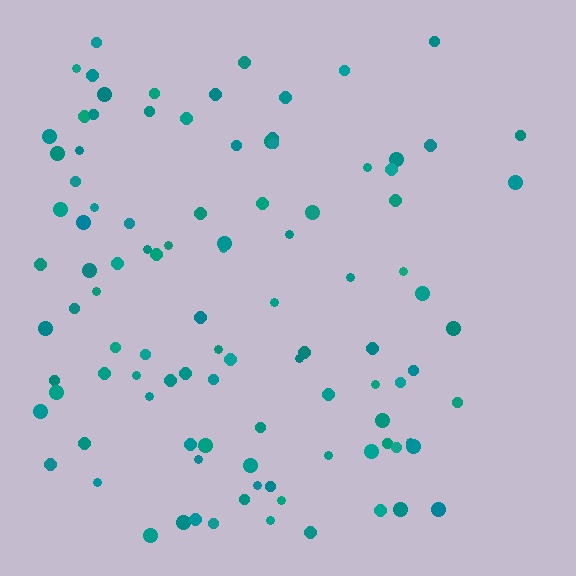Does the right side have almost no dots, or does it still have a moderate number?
Still a moderate number, just noticeably fewer than the left.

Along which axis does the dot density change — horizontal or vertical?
Horizontal.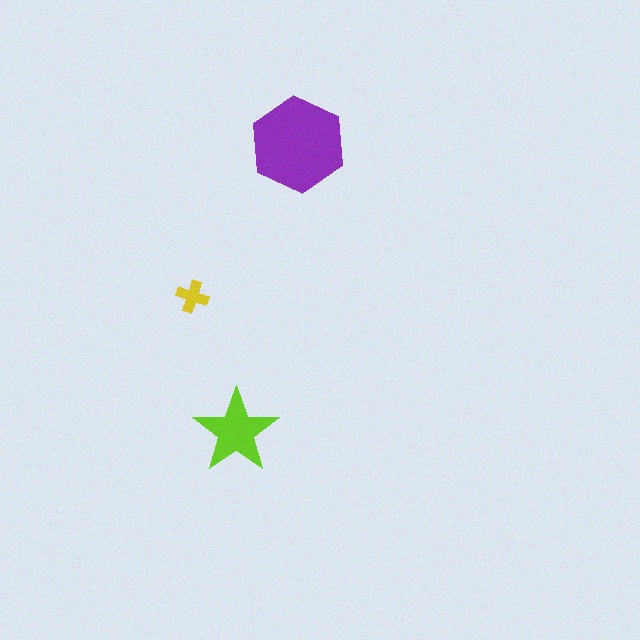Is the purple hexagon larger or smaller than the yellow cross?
Larger.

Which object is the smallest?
The yellow cross.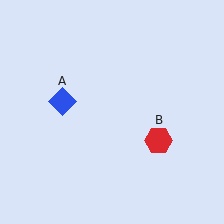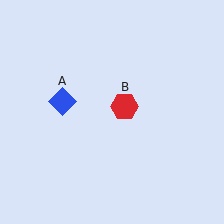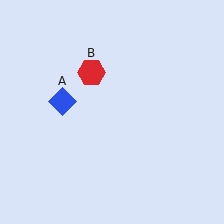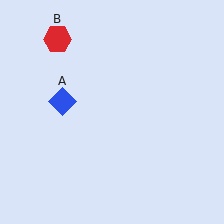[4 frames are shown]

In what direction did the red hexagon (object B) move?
The red hexagon (object B) moved up and to the left.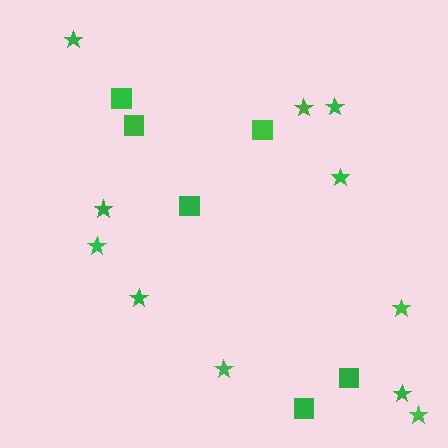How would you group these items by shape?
There are 2 groups: one group of squares (6) and one group of stars (11).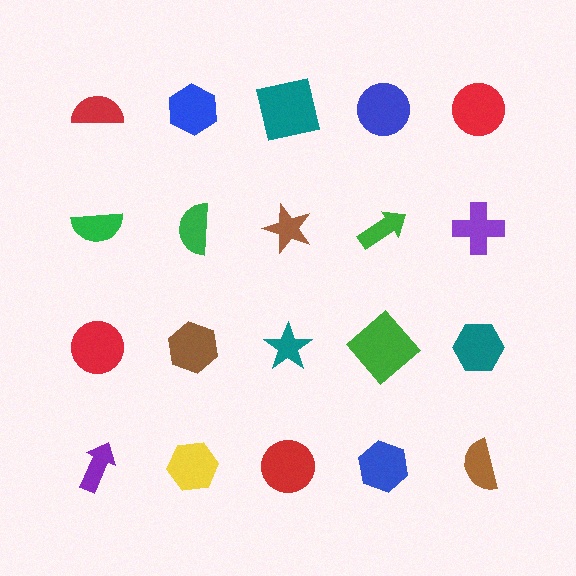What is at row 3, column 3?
A teal star.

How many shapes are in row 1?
5 shapes.